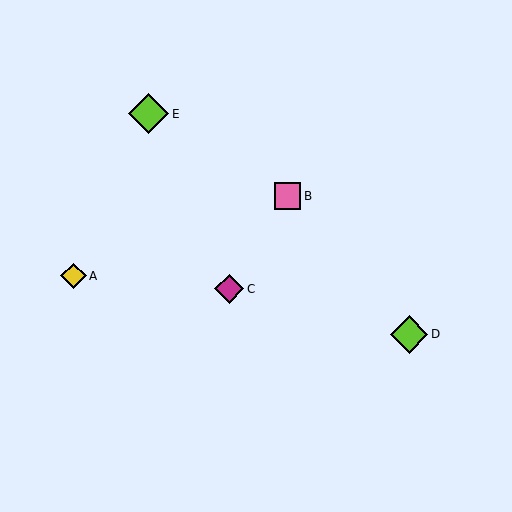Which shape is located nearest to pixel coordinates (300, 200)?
The pink square (labeled B) at (287, 196) is nearest to that location.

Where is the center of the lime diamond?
The center of the lime diamond is at (149, 114).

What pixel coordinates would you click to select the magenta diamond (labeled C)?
Click at (229, 289) to select the magenta diamond C.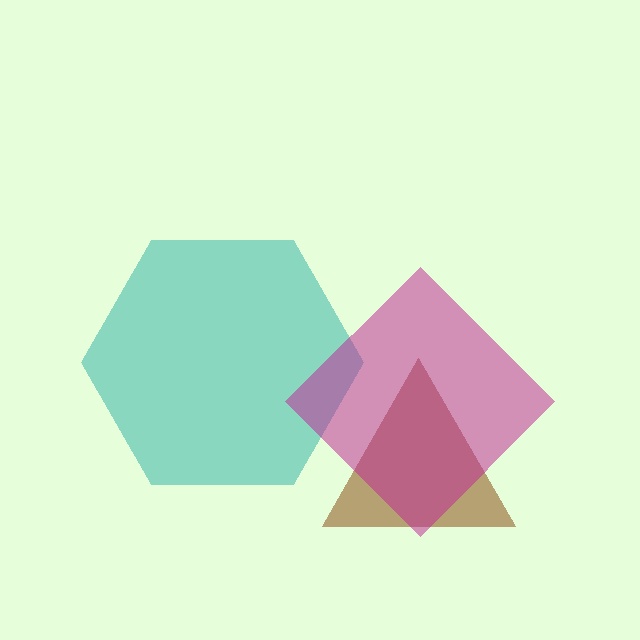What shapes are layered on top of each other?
The layered shapes are: a brown triangle, a teal hexagon, a magenta diamond.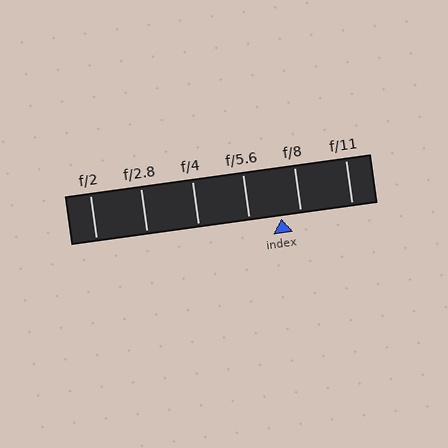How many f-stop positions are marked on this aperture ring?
There are 6 f-stop positions marked.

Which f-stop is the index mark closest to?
The index mark is closest to f/8.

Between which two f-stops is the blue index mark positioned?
The index mark is between f/5.6 and f/8.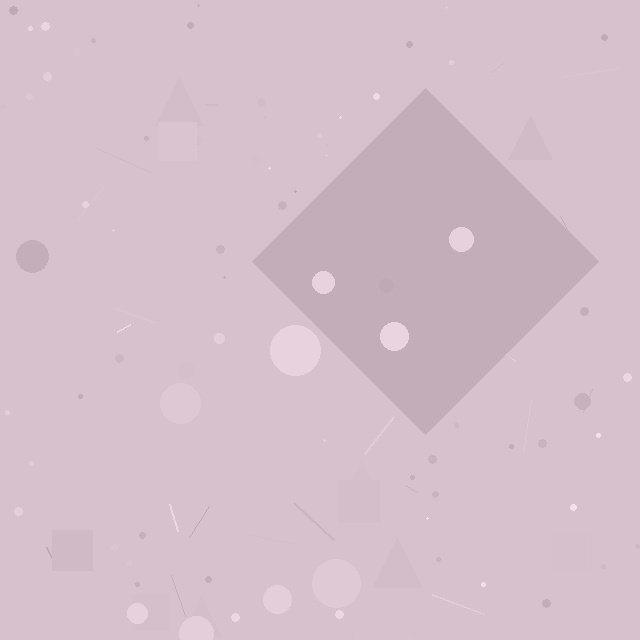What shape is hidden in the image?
A diamond is hidden in the image.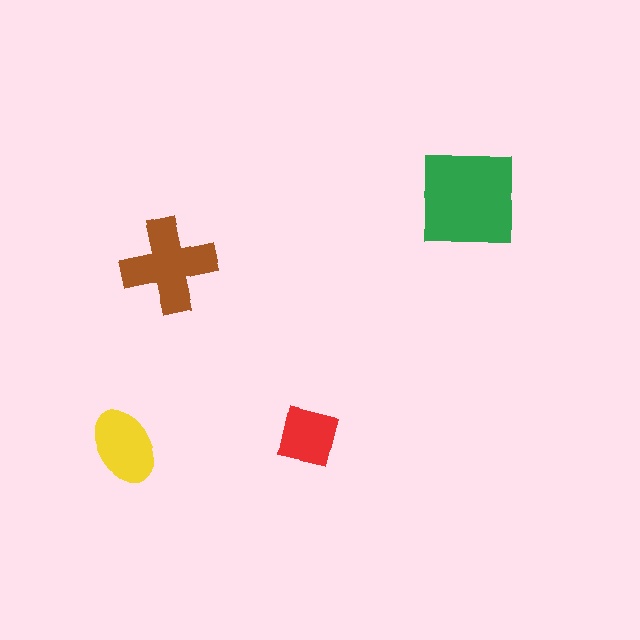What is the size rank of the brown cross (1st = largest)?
2nd.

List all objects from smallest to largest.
The red square, the yellow ellipse, the brown cross, the green square.